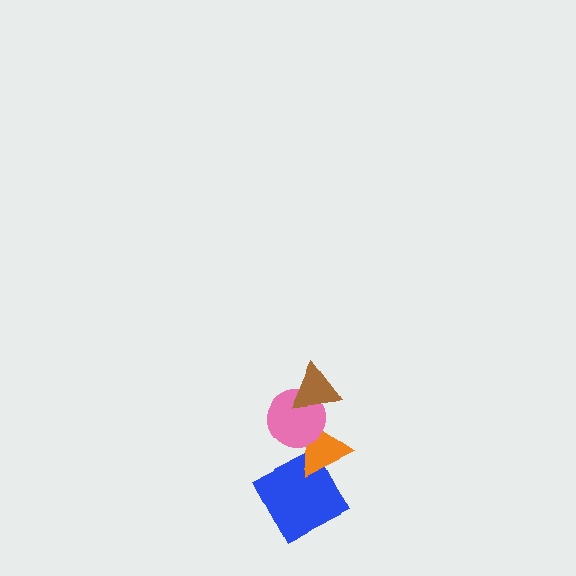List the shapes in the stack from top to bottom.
From top to bottom: the brown triangle, the pink circle, the orange triangle, the blue square.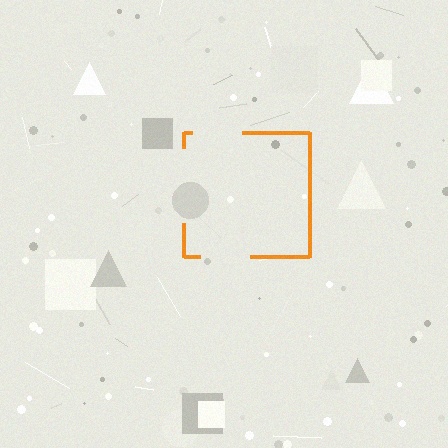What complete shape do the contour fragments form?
The contour fragments form a square.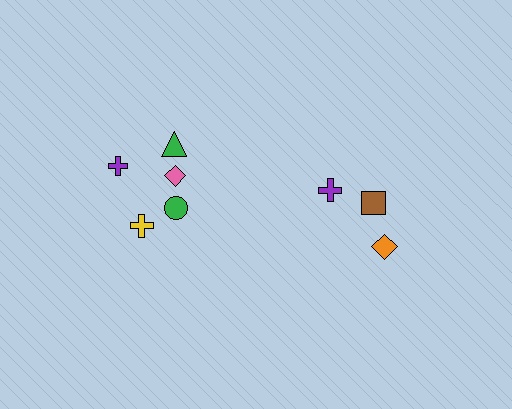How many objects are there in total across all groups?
There are 8 objects.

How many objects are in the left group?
There are 5 objects.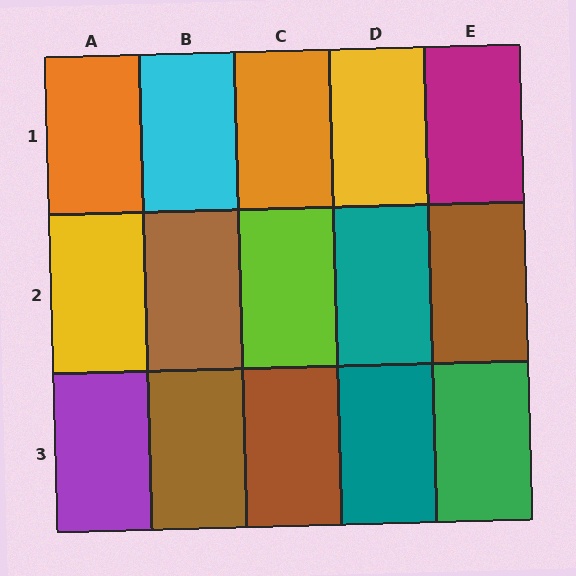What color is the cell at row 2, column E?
Brown.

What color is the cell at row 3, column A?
Purple.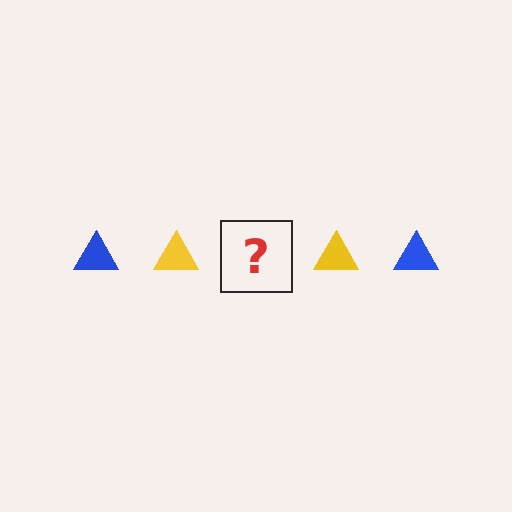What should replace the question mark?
The question mark should be replaced with a blue triangle.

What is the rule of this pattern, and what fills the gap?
The rule is that the pattern cycles through blue, yellow triangles. The gap should be filled with a blue triangle.